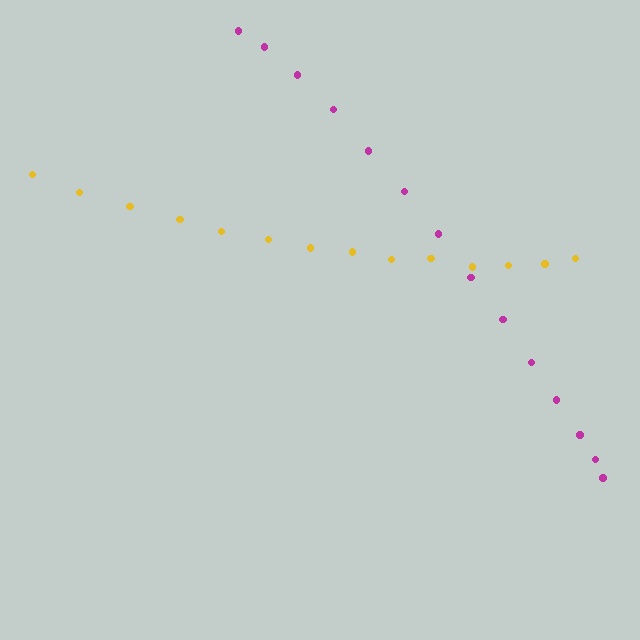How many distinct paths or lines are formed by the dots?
There are 2 distinct paths.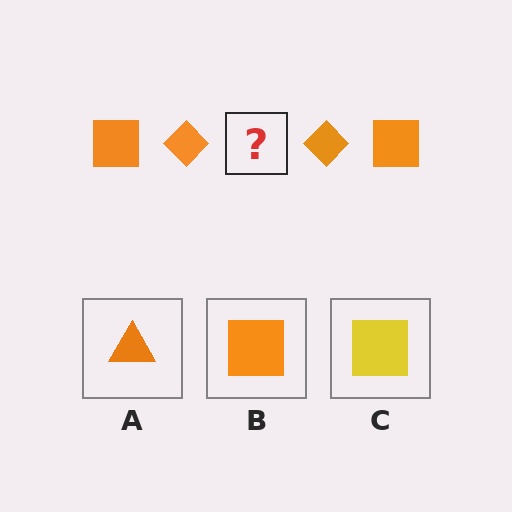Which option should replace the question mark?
Option B.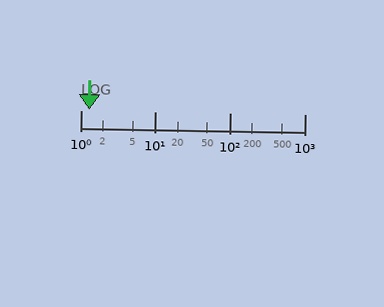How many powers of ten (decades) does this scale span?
The scale spans 3 decades, from 1 to 1000.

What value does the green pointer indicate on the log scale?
The pointer indicates approximately 1.3.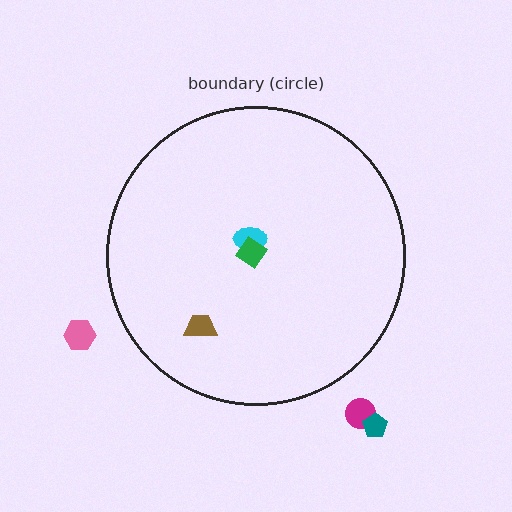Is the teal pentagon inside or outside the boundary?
Outside.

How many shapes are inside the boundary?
3 inside, 3 outside.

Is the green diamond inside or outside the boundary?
Inside.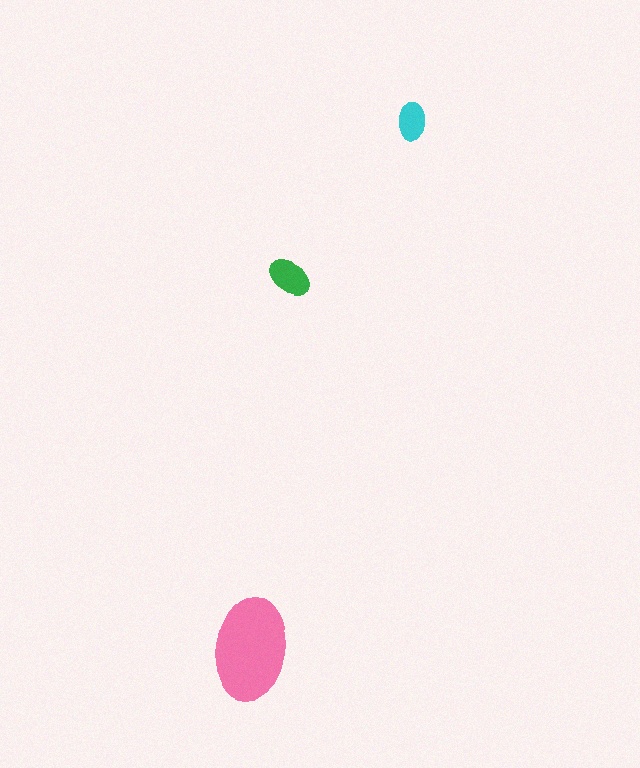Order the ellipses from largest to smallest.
the pink one, the green one, the cyan one.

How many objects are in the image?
There are 3 objects in the image.